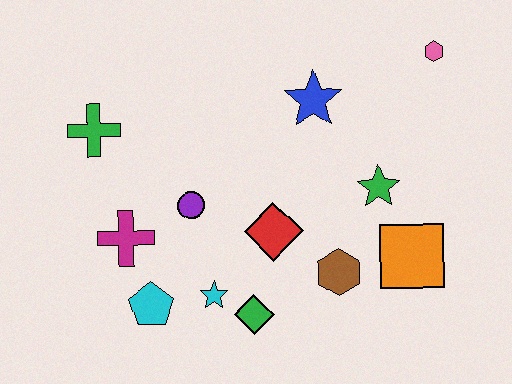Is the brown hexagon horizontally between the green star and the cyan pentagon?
Yes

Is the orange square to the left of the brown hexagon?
No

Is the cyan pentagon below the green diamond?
No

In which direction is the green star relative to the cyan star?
The green star is to the right of the cyan star.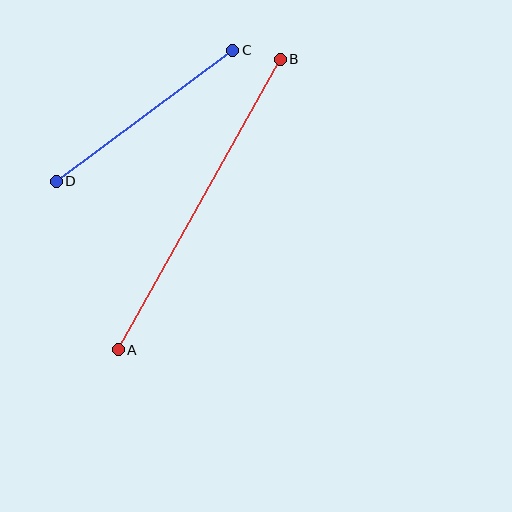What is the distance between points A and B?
The distance is approximately 333 pixels.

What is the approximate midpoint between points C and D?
The midpoint is at approximately (144, 116) pixels.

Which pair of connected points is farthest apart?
Points A and B are farthest apart.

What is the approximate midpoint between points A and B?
The midpoint is at approximately (199, 204) pixels.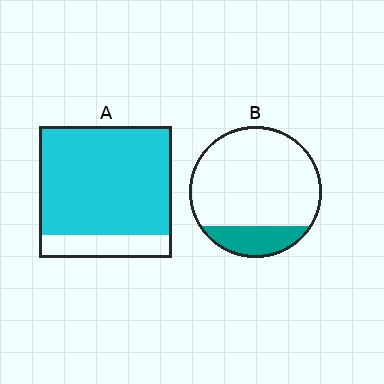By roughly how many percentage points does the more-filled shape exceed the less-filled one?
By roughly 65 percentage points (A over B).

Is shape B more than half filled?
No.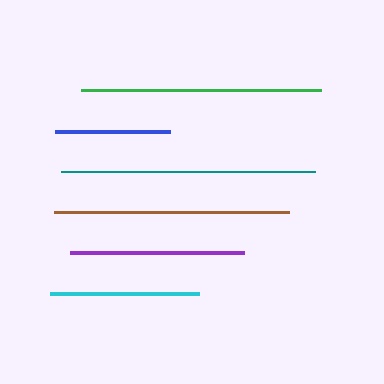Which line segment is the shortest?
The blue line is the shortest at approximately 115 pixels.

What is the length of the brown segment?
The brown segment is approximately 234 pixels long.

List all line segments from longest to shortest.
From longest to shortest: teal, green, brown, purple, cyan, blue.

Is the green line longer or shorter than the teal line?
The teal line is longer than the green line.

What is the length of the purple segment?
The purple segment is approximately 175 pixels long.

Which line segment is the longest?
The teal line is the longest at approximately 254 pixels.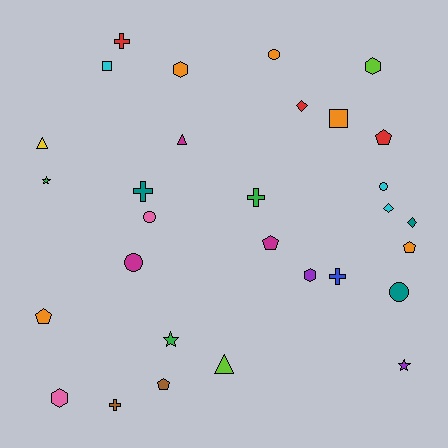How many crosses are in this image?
There are 5 crosses.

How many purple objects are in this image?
There are 2 purple objects.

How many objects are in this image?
There are 30 objects.